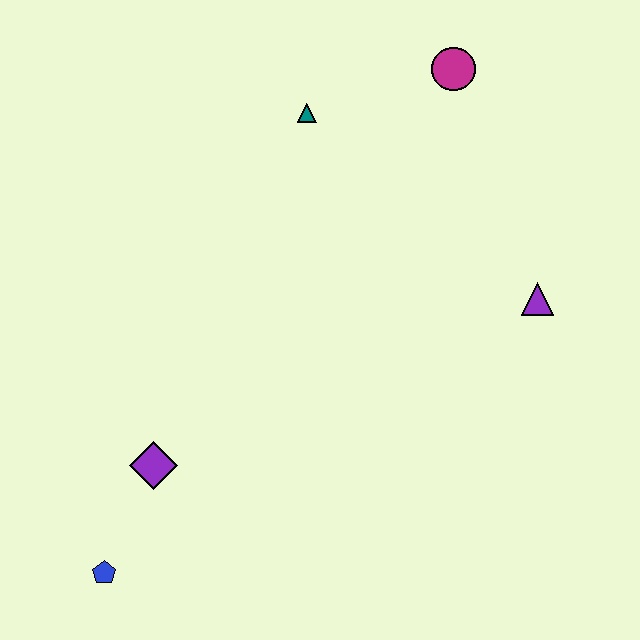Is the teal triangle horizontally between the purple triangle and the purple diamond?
Yes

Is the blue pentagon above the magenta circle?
No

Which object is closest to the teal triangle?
The magenta circle is closest to the teal triangle.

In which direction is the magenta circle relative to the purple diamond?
The magenta circle is above the purple diamond.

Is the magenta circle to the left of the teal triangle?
No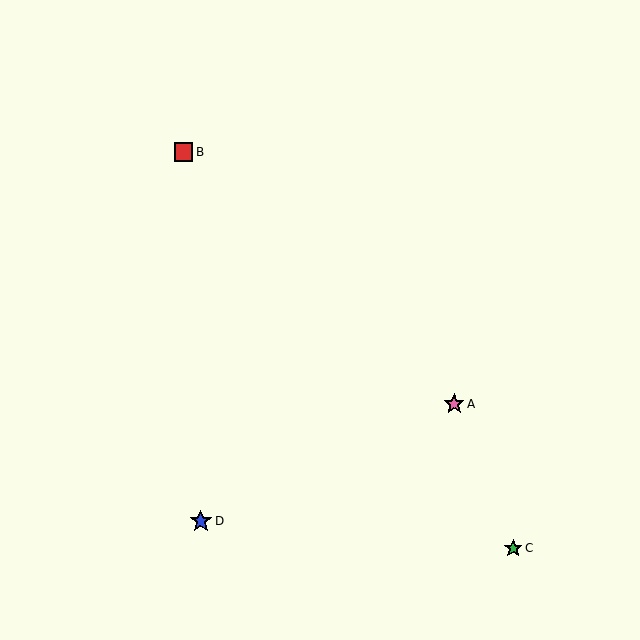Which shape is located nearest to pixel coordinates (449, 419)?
The pink star (labeled A) at (454, 404) is nearest to that location.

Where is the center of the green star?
The center of the green star is at (513, 548).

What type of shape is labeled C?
Shape C is a green star.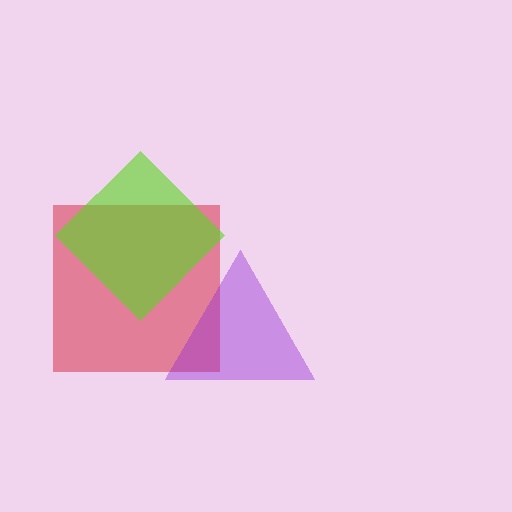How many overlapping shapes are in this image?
There are 3 overlapping shapes in the image.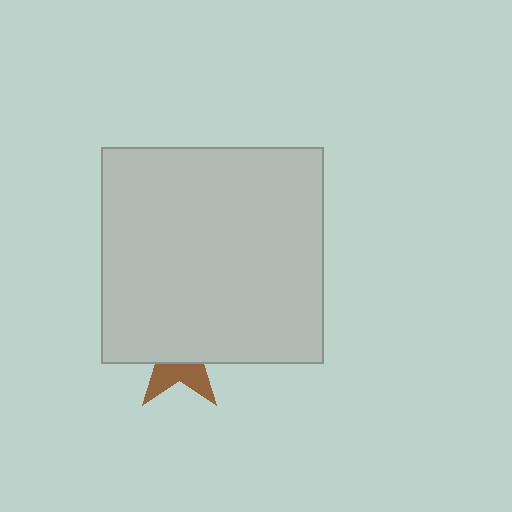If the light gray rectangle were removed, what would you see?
You would see the complete brown star.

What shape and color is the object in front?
The object in front is a light gray rectangle.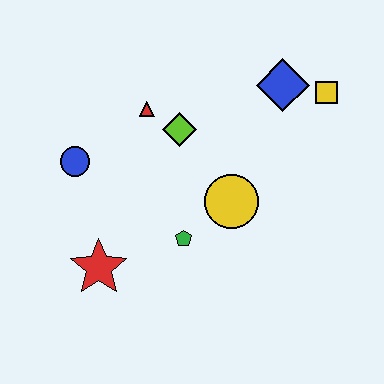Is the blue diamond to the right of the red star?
Yes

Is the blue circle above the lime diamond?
No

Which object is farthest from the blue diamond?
The red star is farthest from the blue diamond.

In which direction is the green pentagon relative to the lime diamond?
The green pentagon is below the lime diamond.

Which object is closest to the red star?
The green pentagon is closest to the red star.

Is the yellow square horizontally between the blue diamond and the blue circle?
No